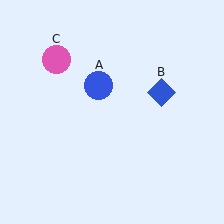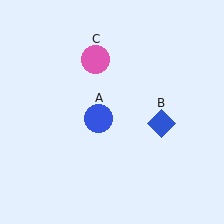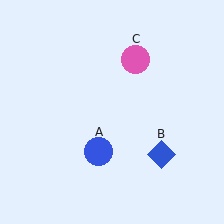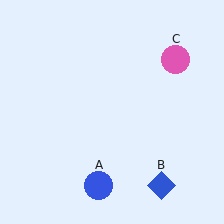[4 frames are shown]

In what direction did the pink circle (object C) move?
The pink circle (object C) moved right.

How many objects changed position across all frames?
3 objects changed position: blue circle (object A), blue diamond (object B), pink circle (object C).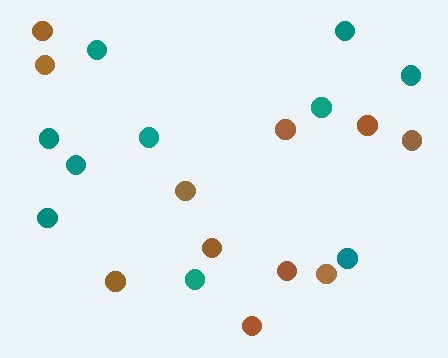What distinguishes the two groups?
There are 2 groups: one group of teal circles (10) and one group of brown circles (11).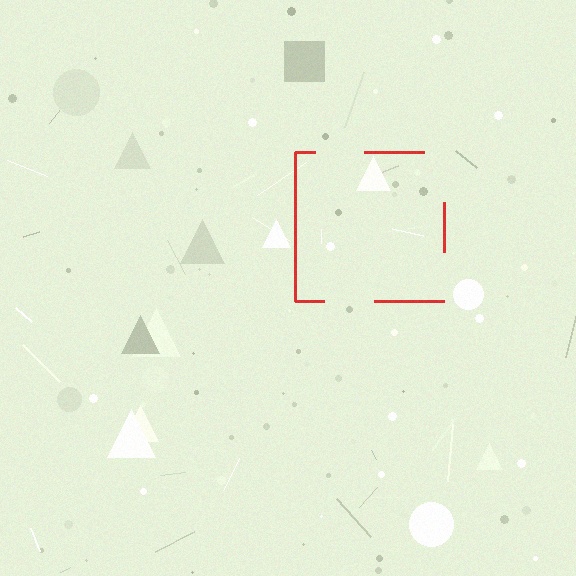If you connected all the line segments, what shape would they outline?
They would outline a square.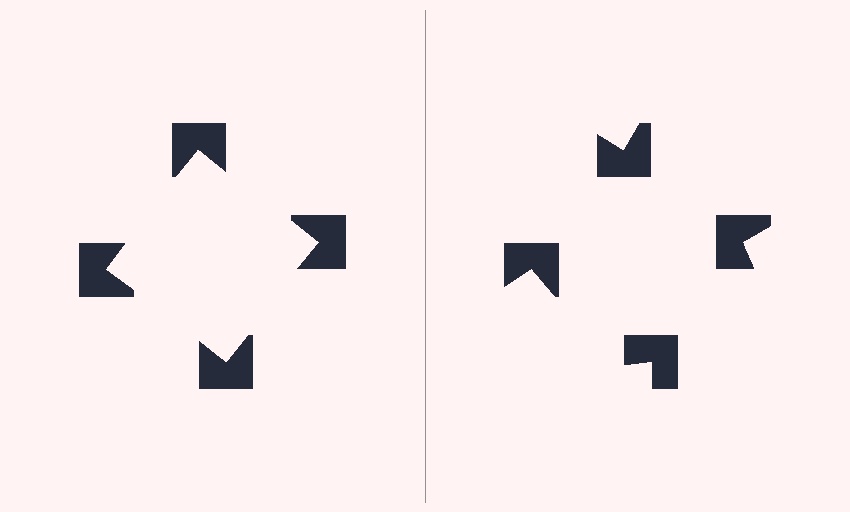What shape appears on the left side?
An illusory square.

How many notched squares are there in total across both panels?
8 — 4 on each side.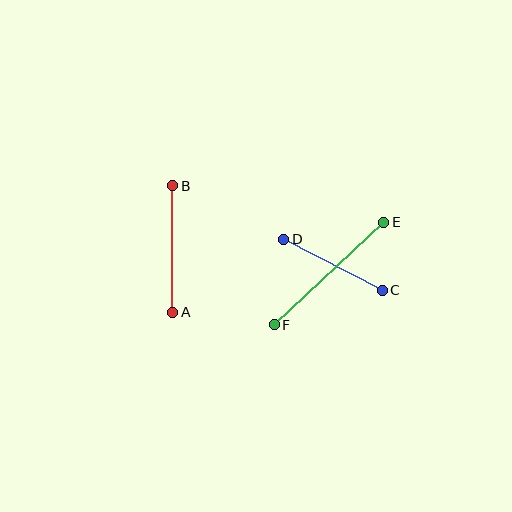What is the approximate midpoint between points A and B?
The midpoint is at approximately (173, 249) pixels.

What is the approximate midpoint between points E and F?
The midpoint is at approximately (329, 274) pixels.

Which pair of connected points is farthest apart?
Points E and F are farthest apart.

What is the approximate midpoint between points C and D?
The midpoint is at approximately (333, 265) pixels.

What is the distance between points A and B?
The distance is approximately 126 pixels.